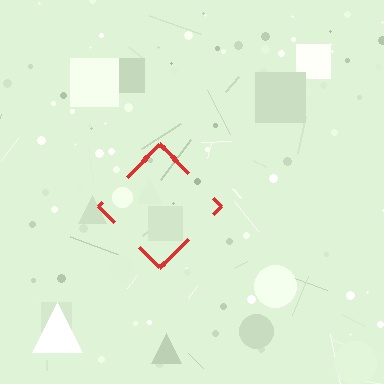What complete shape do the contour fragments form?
The contour fragments form a diamond.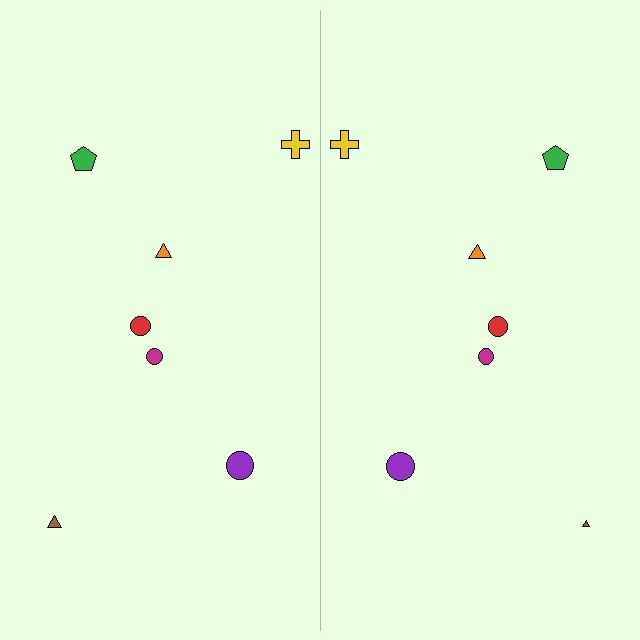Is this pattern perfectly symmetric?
No, the pattern is not perfectly symmetric. The brown triangle on the right side has a different size than its mirror counterpart.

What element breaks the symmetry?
The brown triangle on the right side has a different size than its mirror counterpart.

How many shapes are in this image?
There are 14 shapes in this image.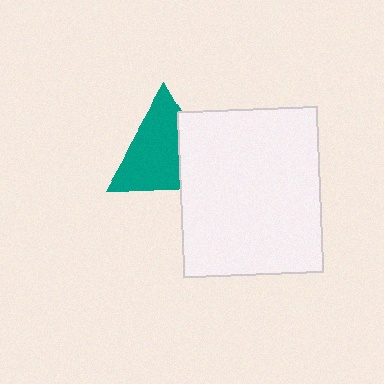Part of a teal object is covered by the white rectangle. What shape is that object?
It is a triangle.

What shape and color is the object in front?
The object in front is a white rectangle.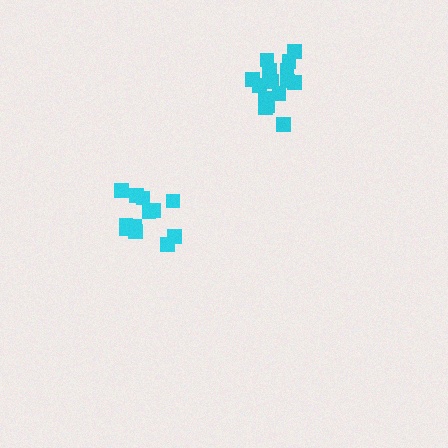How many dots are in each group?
Group 1: 12 dots, Group 2: 16 dots (28 total).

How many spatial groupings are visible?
There are 2 spatial groupings.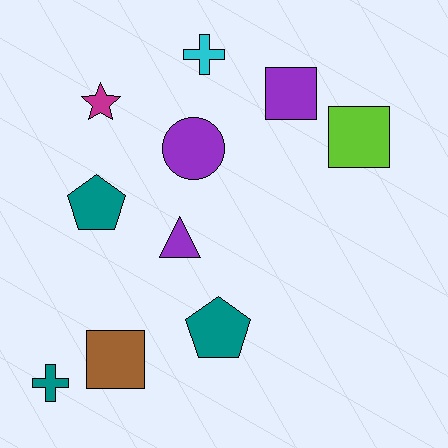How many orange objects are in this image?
There are no orange objects.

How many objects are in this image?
There are 10 objects.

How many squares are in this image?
There are 3 squares.